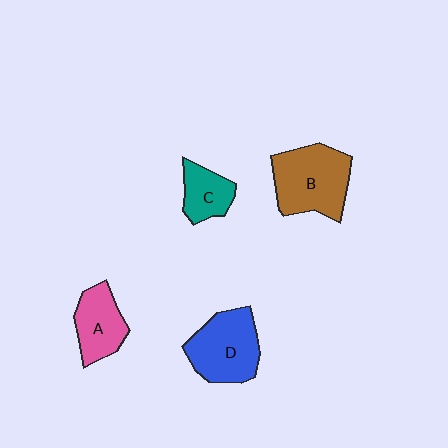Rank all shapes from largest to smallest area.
From largest to smallest: B (brown), D (blue), A (pink), C (teal).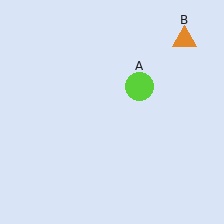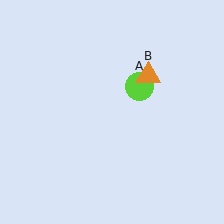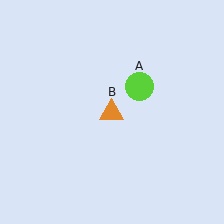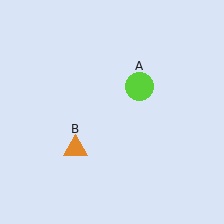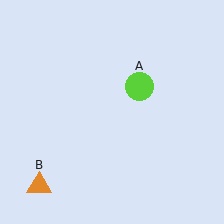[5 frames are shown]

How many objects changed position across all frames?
1 object changed position: orange triangle (object B).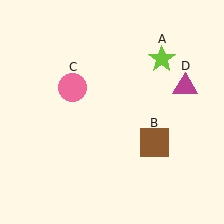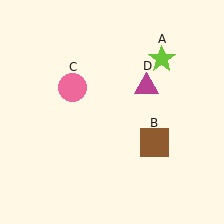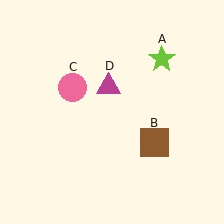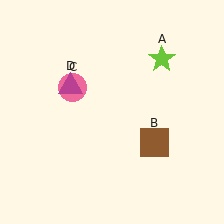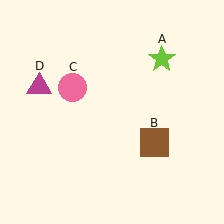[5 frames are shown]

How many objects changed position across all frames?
1 object changed position: magenta triangle (object D).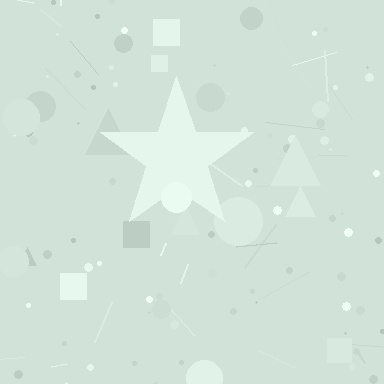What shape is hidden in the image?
A star is hidden in the image.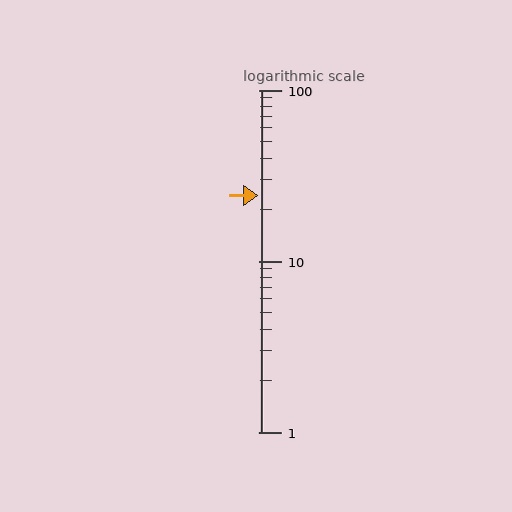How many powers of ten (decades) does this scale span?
The scale spans 2 decades, from 1 to 100.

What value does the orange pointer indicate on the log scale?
The pointer indicates approximately 24.